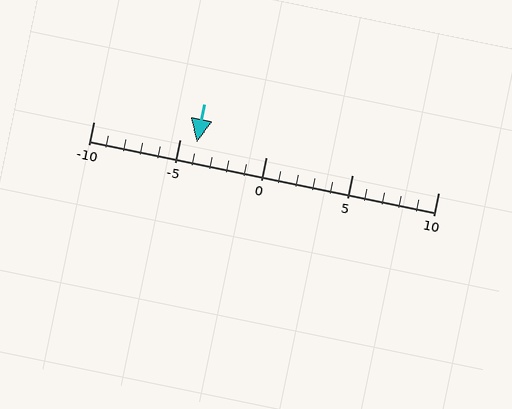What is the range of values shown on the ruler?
The ruler shows values from -10 to 10.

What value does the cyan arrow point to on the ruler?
The cyan arrow points to approximately -4.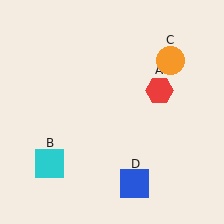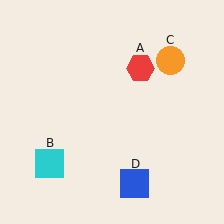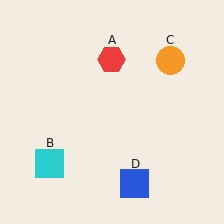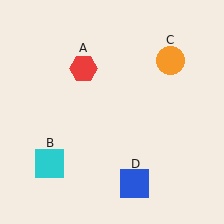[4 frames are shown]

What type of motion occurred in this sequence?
The red hexagon (object A) rotated counterclockwise around the center of the scene.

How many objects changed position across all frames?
1 object changed position: red hexagon (object A).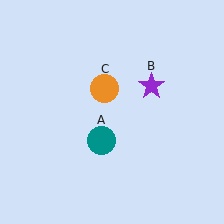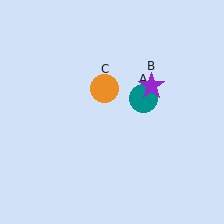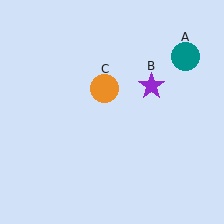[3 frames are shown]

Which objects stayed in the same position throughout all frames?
Purple star (object B) and orange circle (object C) remained stationary.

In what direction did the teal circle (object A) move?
The teal circle (object A) moved up and to the right.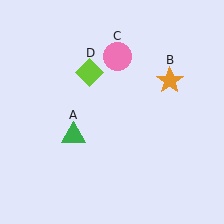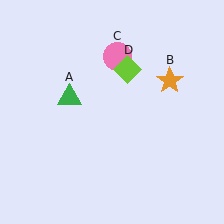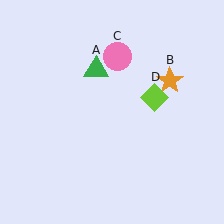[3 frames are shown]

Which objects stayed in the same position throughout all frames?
Orange star (object B) and pink circle (object C) remained stationary.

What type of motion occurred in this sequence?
The green triangle (object A), lime diamond (object D) rotated clockwise around the center of the scene.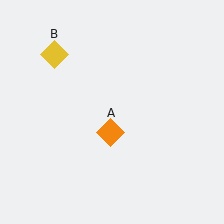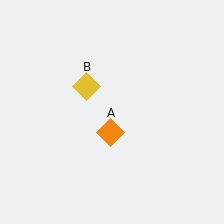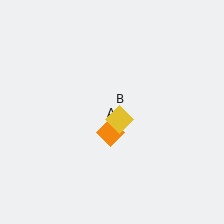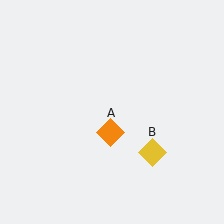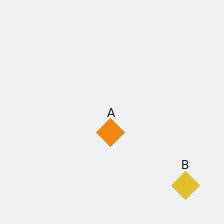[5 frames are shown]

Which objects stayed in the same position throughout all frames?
Orange diamond (object A) remained stationary.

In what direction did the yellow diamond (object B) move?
The yellow diamond (object B) moved down and to the right.